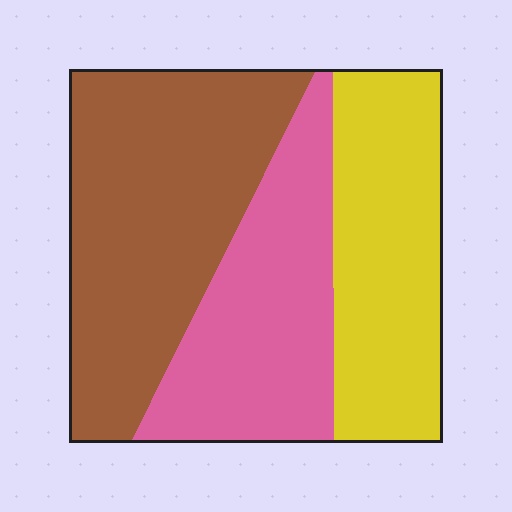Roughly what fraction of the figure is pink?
Pink covers around 30% of the figure.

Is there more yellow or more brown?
Brown.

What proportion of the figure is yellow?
Yellow covers 29% of the figure.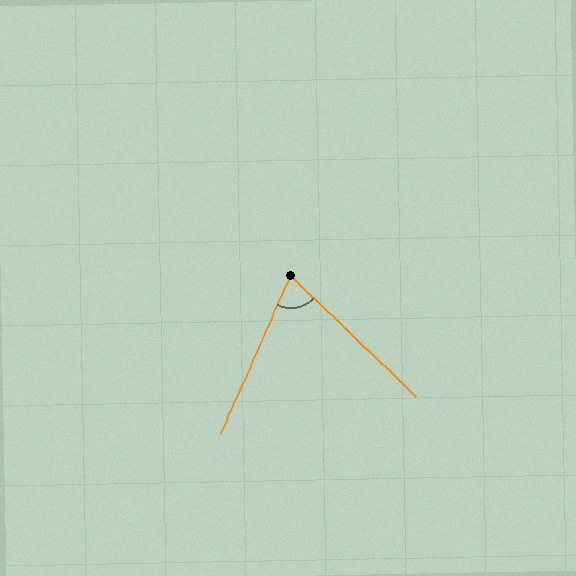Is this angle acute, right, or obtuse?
It is acute.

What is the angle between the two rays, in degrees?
Approximately 70 degrees.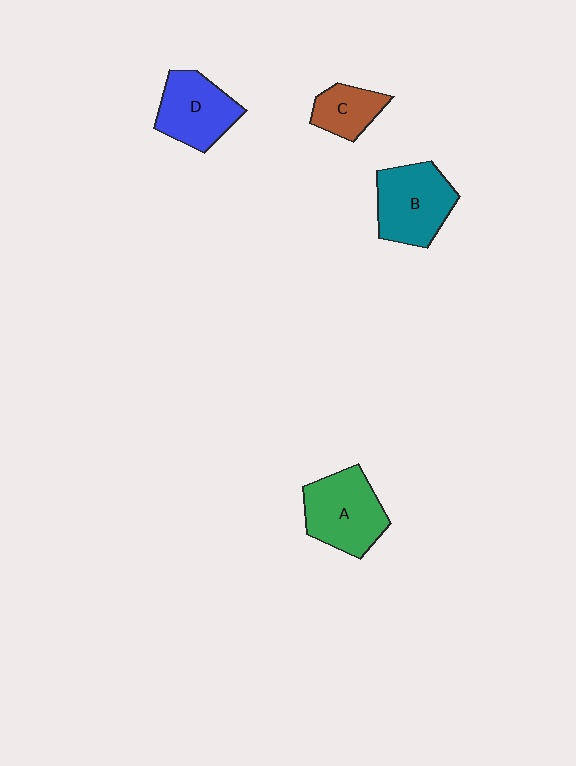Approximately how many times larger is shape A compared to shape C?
Approximately 1.8 times.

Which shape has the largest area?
Shape A (green).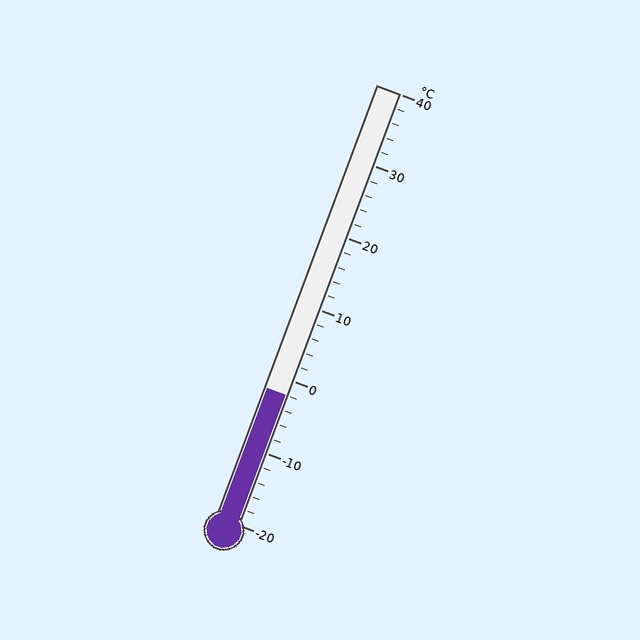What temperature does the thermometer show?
The thermometer shows approximately -2°C.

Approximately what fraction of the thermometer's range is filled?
The thermometer is filled to approximately 30% of its range.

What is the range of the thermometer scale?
The thermometer scale ranges from -20°C to 40°C.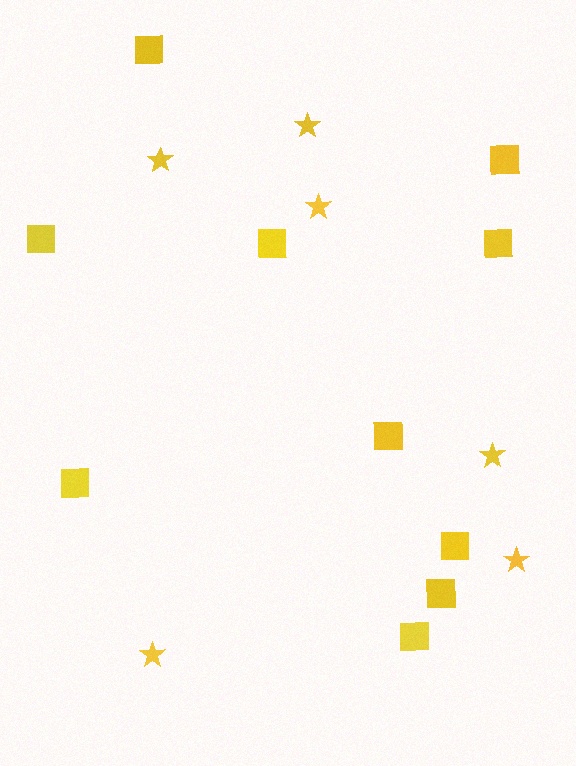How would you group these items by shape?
There are 2 groups: one group of stars (6) and one group of squares (10).